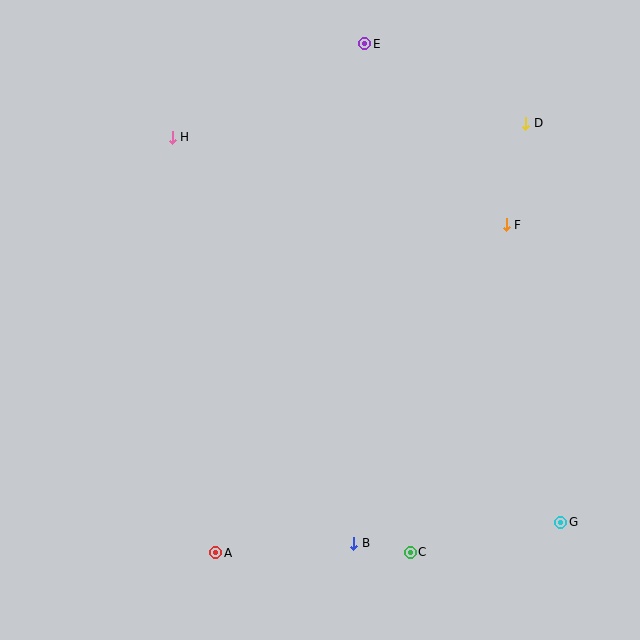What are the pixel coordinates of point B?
Point B is at (354, 543).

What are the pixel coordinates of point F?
Point F is at (506, 225).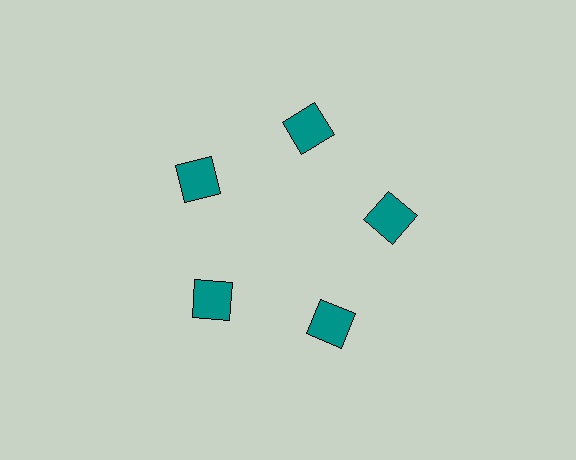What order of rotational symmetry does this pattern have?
This pattern has 5-fold rotational symmetry.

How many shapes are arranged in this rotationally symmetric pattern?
There are 5 shapes, arranged in 5 groups of 1.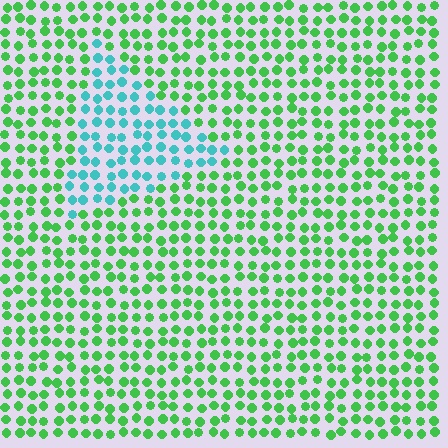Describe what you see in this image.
The image is filled with small green elements in a uniform arrangement. A triangle-shaped region is visible where the elements are tinted to a slightly different hue, forming a subtle color boundary.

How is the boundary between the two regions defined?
The boundary is defined purely by a slight shift in hue (about 54 degrees). Spacing, size, and orientation are identical on both sides.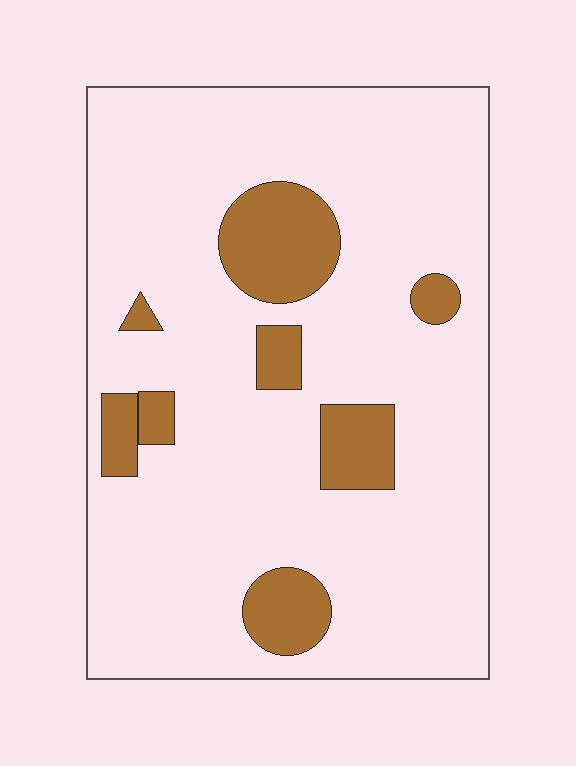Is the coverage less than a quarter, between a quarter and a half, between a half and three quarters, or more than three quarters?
Less than a quarter.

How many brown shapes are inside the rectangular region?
8.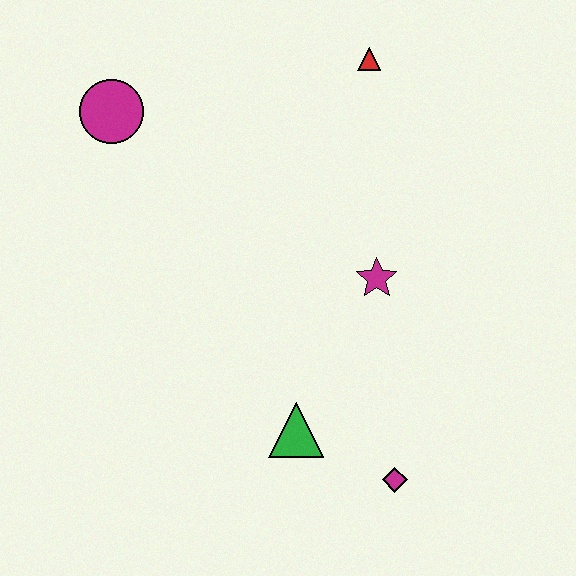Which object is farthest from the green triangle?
The red triangle is farthest from the green triangle.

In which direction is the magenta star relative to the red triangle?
The magenta star is below the red triangle.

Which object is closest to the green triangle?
The magenta diamond is closest to the green triangle.